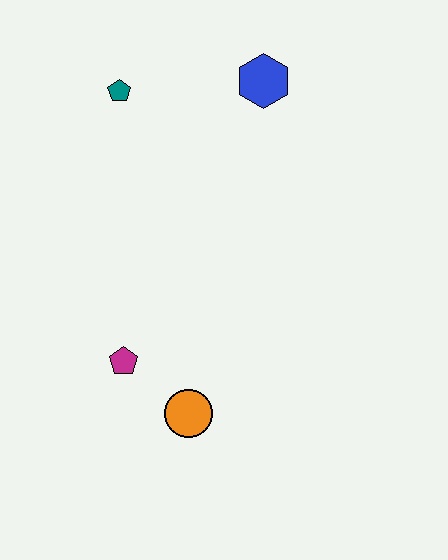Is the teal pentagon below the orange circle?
No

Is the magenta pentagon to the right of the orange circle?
No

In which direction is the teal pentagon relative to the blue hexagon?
The teal pentagon is to the left of the blue hexagon.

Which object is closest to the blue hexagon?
The teal pentagon is closest to the blue hexagon.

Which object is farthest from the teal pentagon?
The orange circle is farthest from the teal pentagon.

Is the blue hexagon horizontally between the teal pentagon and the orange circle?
No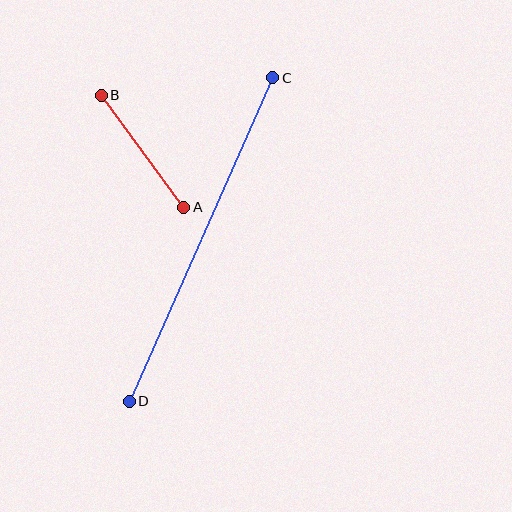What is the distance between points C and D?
The distance is approximately 354 pixels.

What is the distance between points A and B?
The distance is approximately 139 pixels.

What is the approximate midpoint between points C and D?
The midpoint is at approximately (201, 240) pixels.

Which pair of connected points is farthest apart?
Points C and D are farthest apart.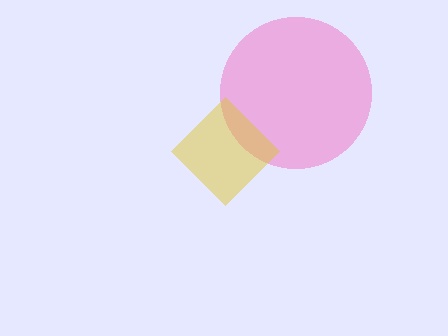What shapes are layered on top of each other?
The layered shapes are: a pink circle, a yellow diamond.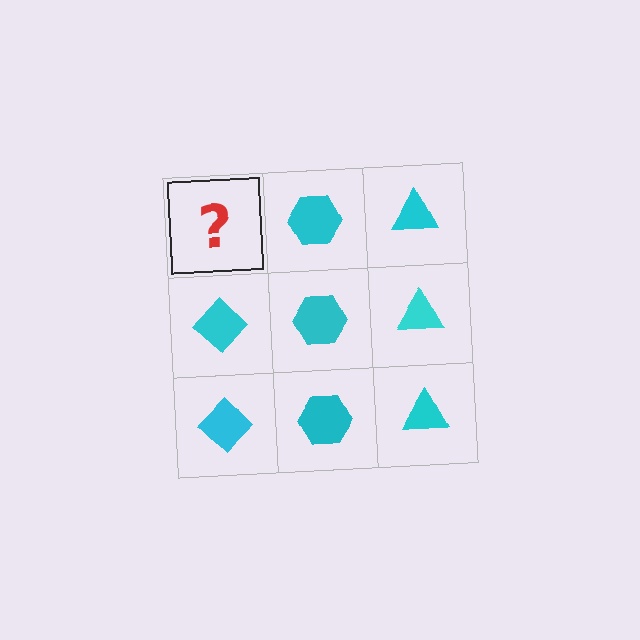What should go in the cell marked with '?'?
The missing cell should contain a cyan diamond.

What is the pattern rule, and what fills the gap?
The rule is that each column has a consistent shape. The gap should be filled with a cyan diamond.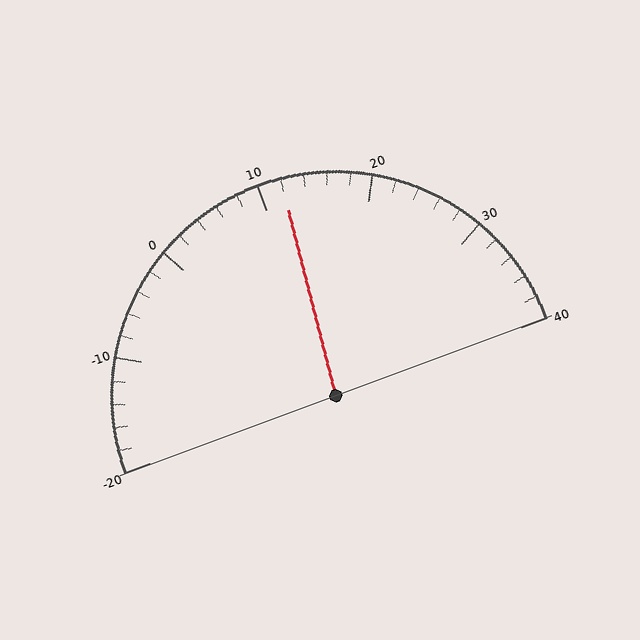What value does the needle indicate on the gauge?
The needle indicates approximately 12.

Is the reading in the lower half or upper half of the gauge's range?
The reading is in the upper half of the range (-20 to 40).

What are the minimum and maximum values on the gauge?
The gauge ranges from -20 to 40.